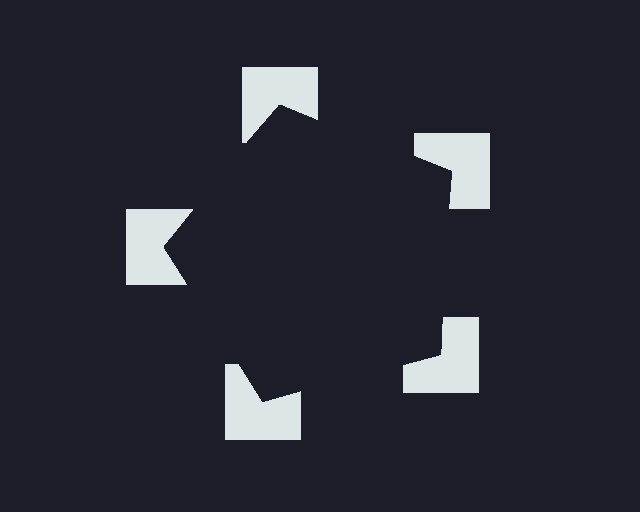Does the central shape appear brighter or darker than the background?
It typically appears slightly darker than the background, even though no actual brightness change is drawn.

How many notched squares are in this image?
There are 5 — one at each vertex of the illusory pentagon.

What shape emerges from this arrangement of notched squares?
An illusory pentagon — its edges are inferred from the aligned wedge cuts in the notched squares, not physically drawn.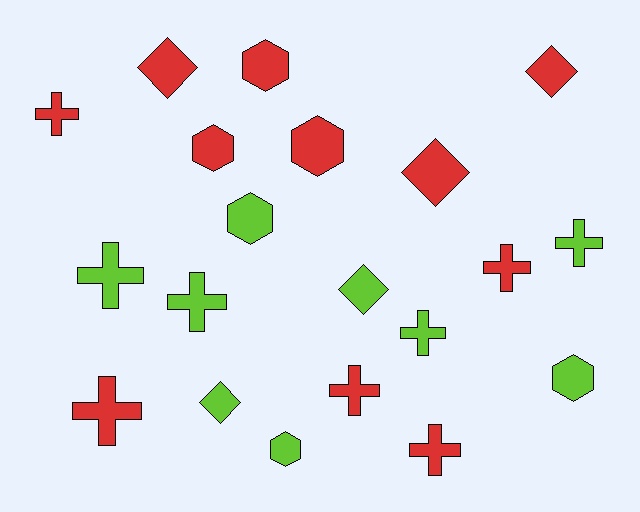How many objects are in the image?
There are 20 objects.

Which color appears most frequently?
Red, with 11 objects.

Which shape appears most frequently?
Cross, with 9 objects.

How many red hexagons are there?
There are 3 red hexagons.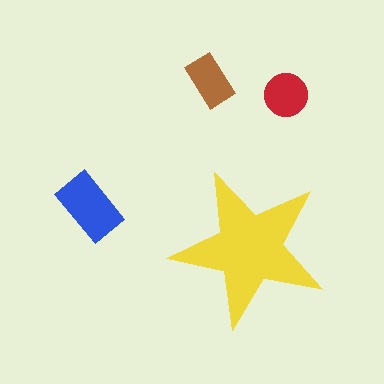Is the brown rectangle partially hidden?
No, the brown rectangle is fully visible.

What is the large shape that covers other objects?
A yellow star.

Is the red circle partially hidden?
No, the red circle is fully visible.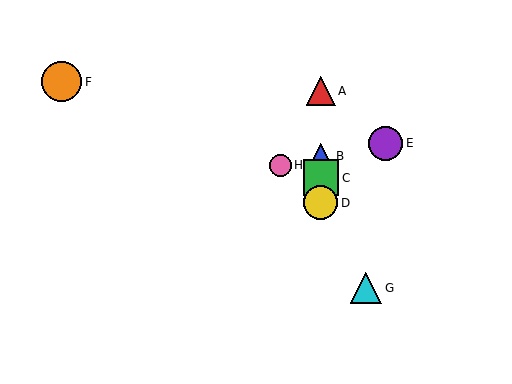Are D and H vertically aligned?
No, D is at x≈321 and H is at x≈280.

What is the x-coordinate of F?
Object F is at x≈62.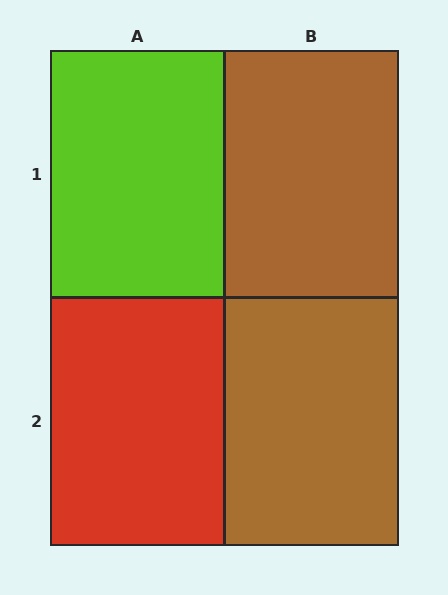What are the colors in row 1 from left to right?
Lime, brown.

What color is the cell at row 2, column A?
Red.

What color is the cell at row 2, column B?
Brown.